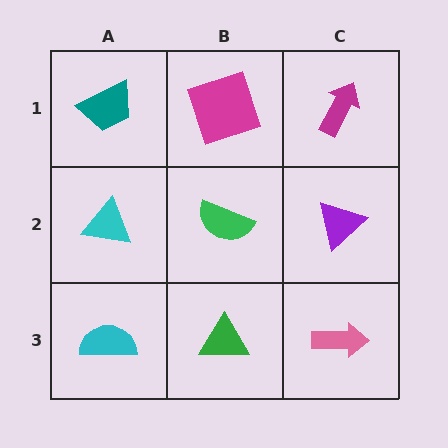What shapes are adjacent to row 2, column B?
A magenta square (row 1, column B), a green triangle (row 3, column B), a cyan triangle (row 2, column A), a purple triangle (row 2, column C).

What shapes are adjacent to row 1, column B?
A green semicircle (row 2, column B), a teal trapezoid (row 1, column A), a magenta arrow (row 1, column C).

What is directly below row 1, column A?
A cyan triangle.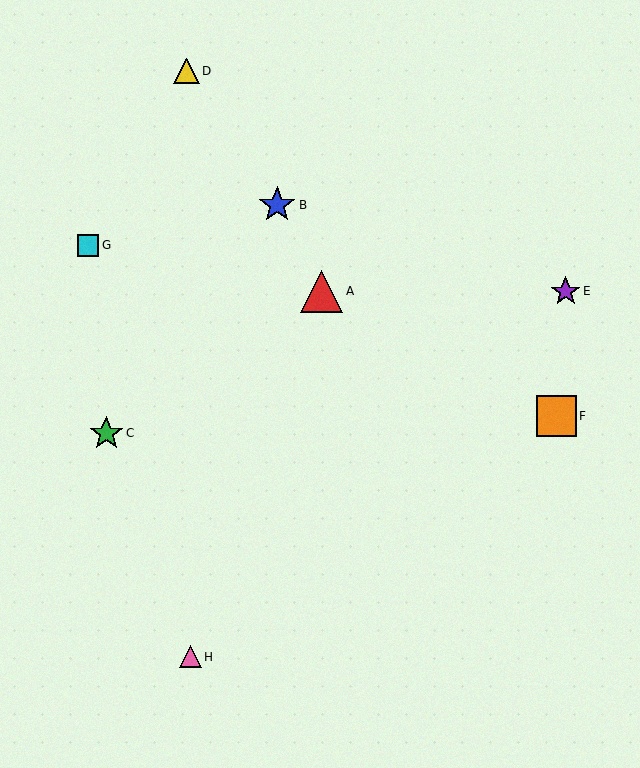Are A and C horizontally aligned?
No, A is at y≈291 and C is at y≈433.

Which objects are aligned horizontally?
Objects A, E are aligned horizontally.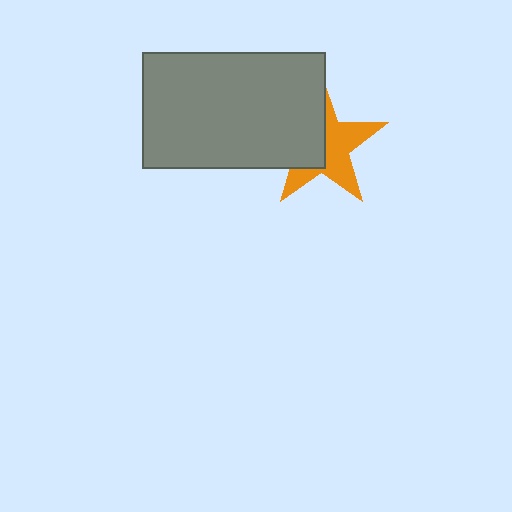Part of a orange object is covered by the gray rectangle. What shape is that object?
It is a star.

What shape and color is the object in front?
The object in front is a gray rectangle.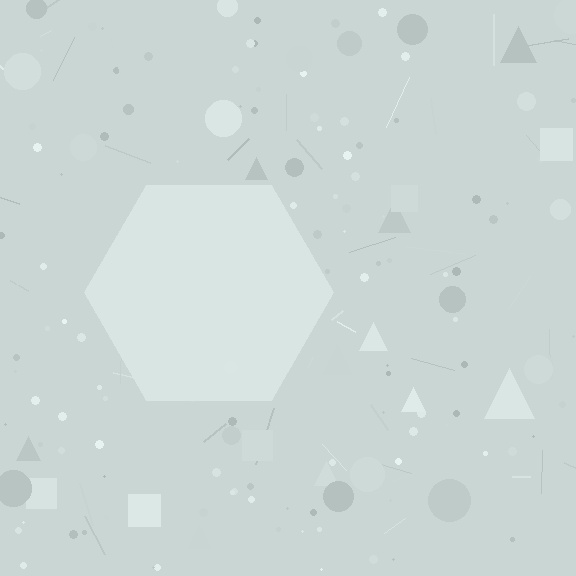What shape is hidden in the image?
A hexagon is hidden in the image.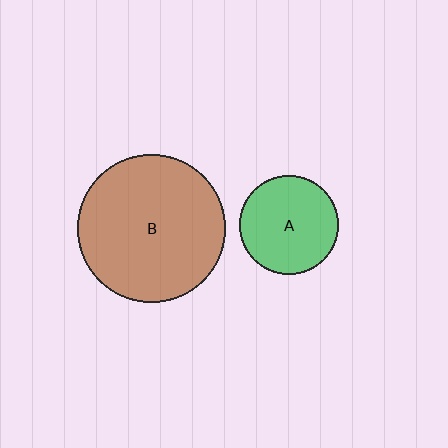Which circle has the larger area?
Circle B (brown).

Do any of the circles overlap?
No, none of the circles overlap.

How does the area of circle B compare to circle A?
Approximately 2.2 times.